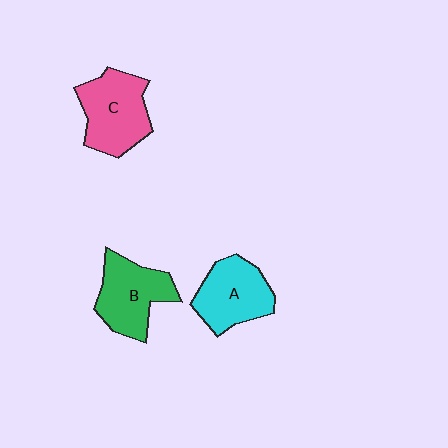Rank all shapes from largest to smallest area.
From largest to smallest: C (pink), B (green), A (cyan).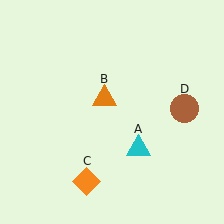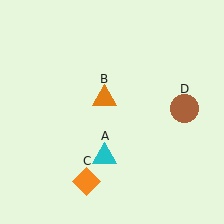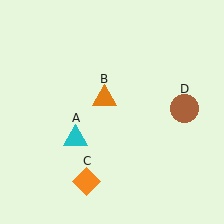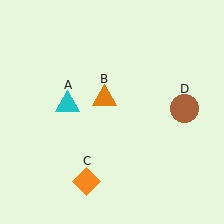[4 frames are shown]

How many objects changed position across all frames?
1 object changed position: cyan triangle (object A).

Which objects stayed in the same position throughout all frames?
Orange triangle (object B) and orange diamond (object C) and brown circle (object D) remained stationary.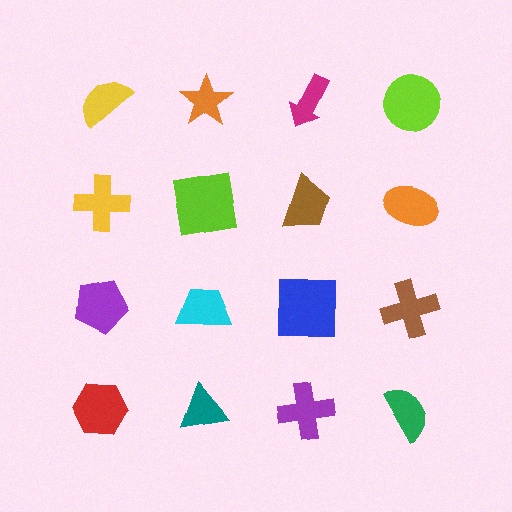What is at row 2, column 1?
A yellow cross.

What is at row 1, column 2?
An orange star.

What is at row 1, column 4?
A lime circle.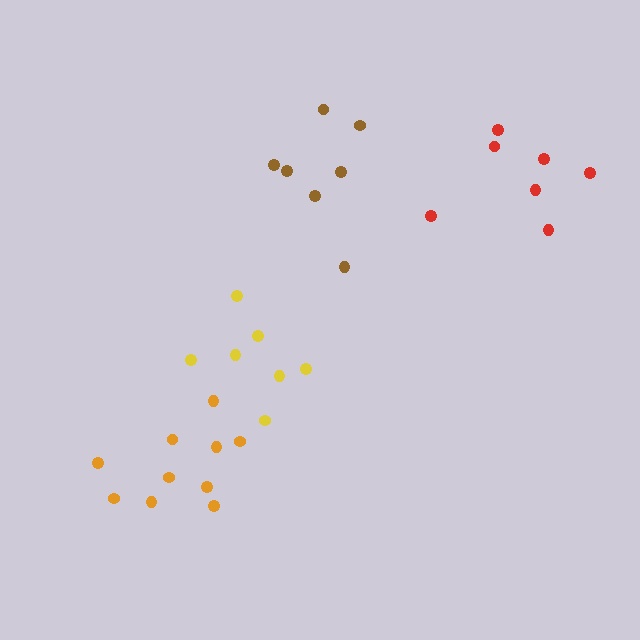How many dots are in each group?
Group 1: 7 dots, Group 2: 7 dots, Group 3: 10 dots, Group 4: 7 dots (31 total).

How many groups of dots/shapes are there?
There are 4 groups.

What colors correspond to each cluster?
The clusters are colored: yellow, red, orange, brown.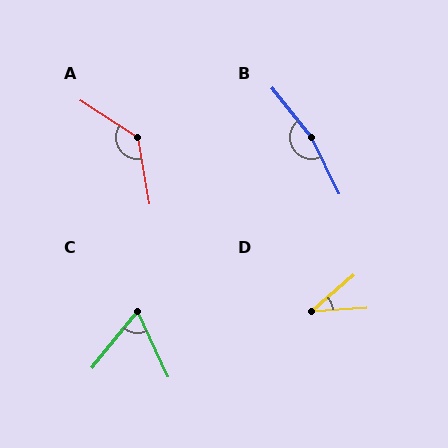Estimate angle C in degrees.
Approximately 64 degrees.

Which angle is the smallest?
D, at approximately 37 degrees.